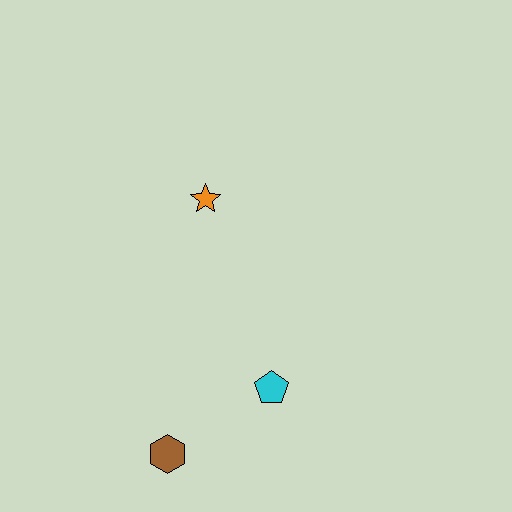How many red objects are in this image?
There are no red objects.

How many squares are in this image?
There are no squares.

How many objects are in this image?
There are 3 objects.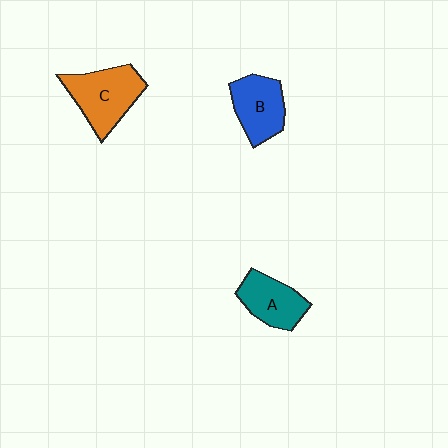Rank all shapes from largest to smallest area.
From largest to smallest: C (orange), B (blue), A (teal).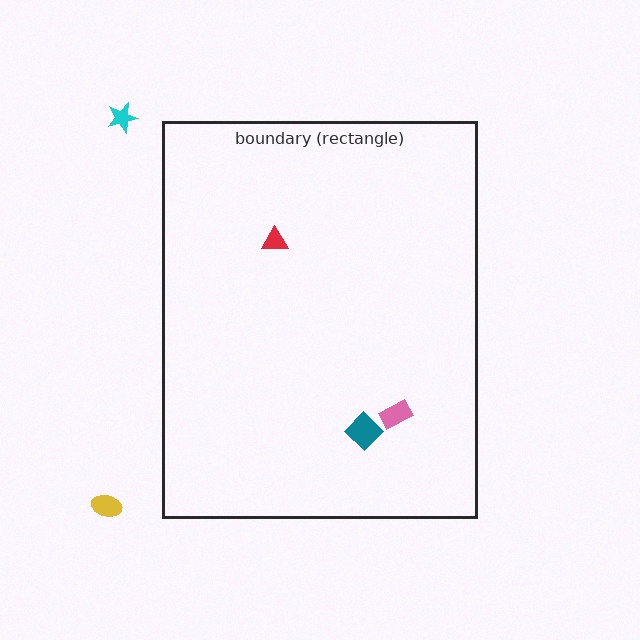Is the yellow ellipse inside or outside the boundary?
Outside.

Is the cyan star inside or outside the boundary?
Outside.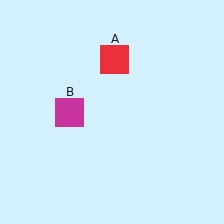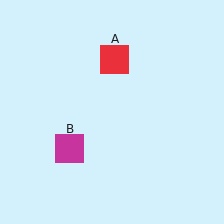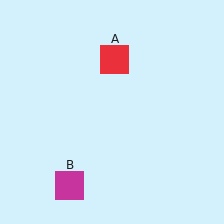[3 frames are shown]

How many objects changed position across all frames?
1 object changed position: magenta square (object B).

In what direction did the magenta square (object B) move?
The magenta square (object B) moved down.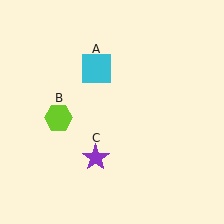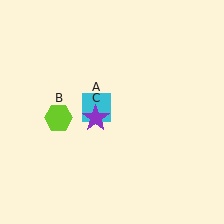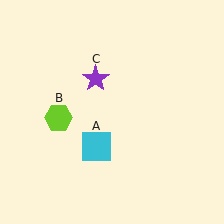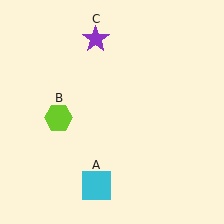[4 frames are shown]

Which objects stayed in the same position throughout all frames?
Lime hexagon (object B) remained stationary.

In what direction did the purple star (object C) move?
The purple star (object C) moved up.